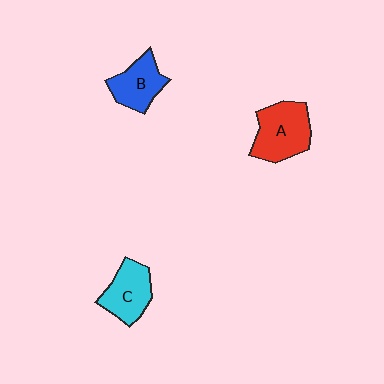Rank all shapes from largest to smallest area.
From largest to smallest: A (red), C (cyan), B (blue).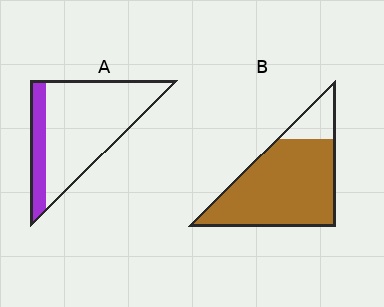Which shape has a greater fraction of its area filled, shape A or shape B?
Shape B.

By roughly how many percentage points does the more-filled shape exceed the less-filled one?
By roughly 65 percentage points (B over A).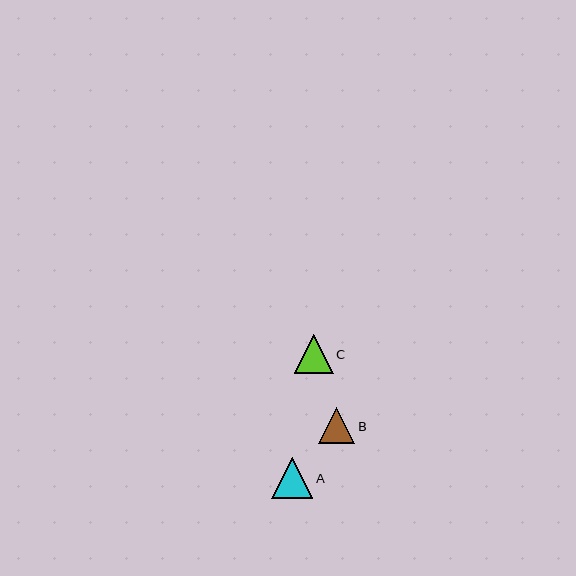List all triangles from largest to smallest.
From largest to smallest: A, C, B.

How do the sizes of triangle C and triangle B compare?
Triangle C and triangle B are approximately the same size.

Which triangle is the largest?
Triangle A is the largest with a size of approximately 42 pixels.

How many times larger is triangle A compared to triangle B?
Triangle A is approximately 1.2 times the size of triangle B.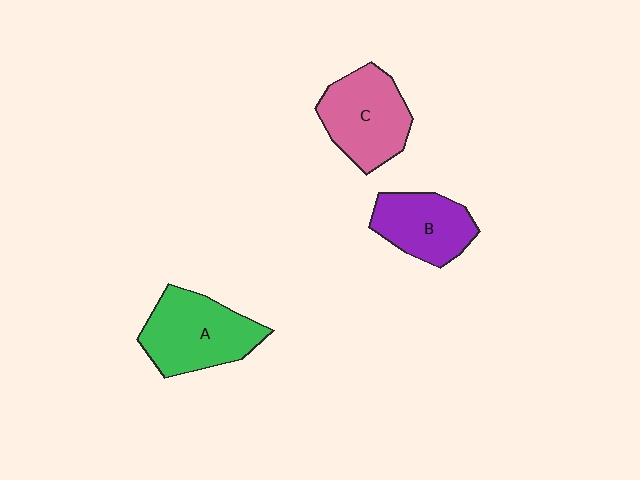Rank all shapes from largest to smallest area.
From largest to smallest: A (green), C (pink), B (purple).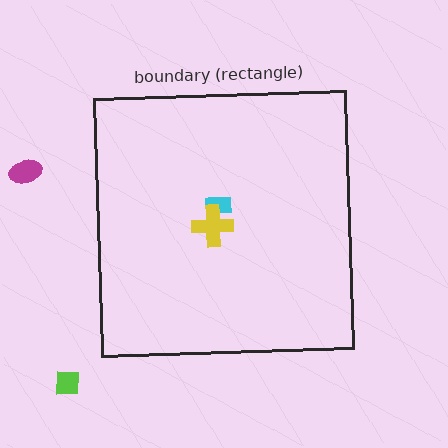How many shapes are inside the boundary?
2 inside, 2 outside.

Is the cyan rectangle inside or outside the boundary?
Inside.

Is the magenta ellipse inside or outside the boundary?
Outside.